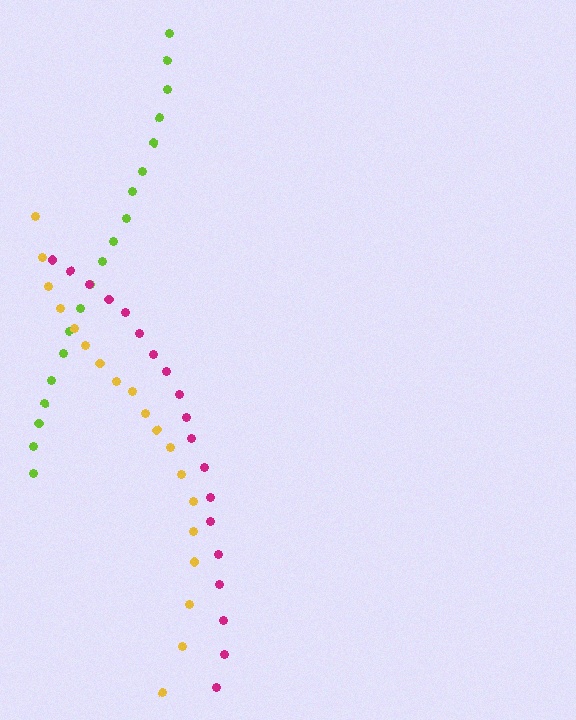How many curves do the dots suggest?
There are 3 distinct paths.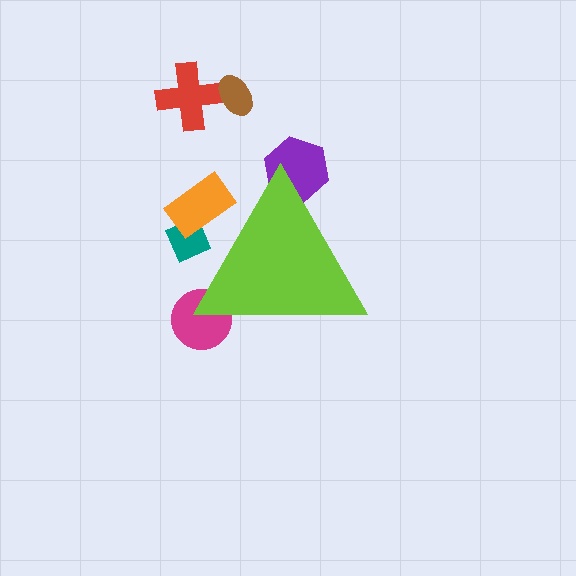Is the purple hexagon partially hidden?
Yes, the purple hexagon is partially hidden behind the lime triangle.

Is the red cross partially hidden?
No, the red cross is fully visible.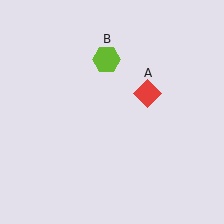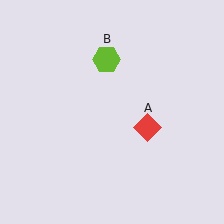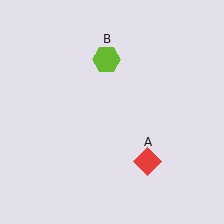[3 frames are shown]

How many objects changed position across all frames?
1 object changed position: red diamond (object A).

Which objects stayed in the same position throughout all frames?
Lime hexagon (object B) remained stationary.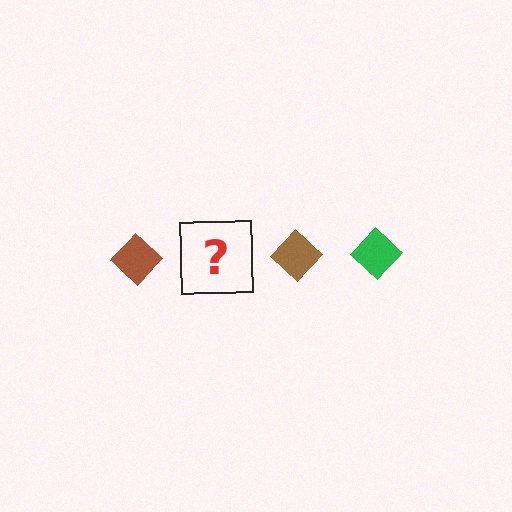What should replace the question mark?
The question mark should be replaced with a green diamond.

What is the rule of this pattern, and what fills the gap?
The rule is that the pattern cycles through brown, green diamonds. The gap should be filled with a green diamond.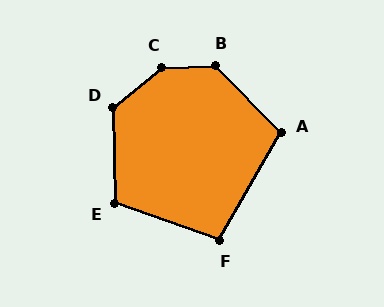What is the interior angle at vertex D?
Approximately 128 degrees (obtuse).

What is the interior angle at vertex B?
Approximately 132 degrees (obtuse).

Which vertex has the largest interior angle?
C, at approximately 143 degrees.